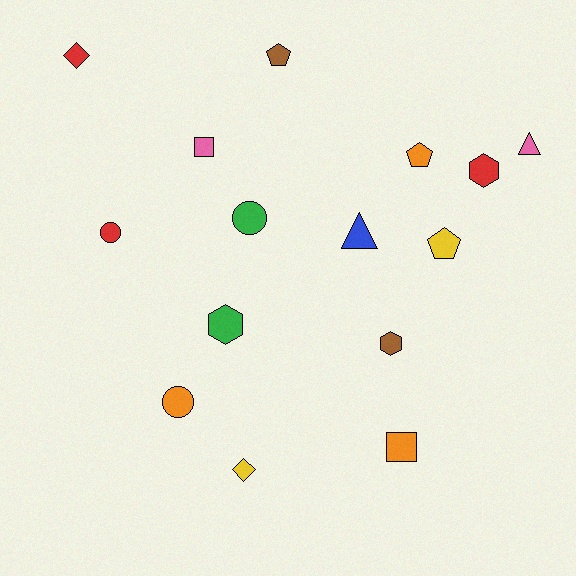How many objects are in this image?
There are 15 objects.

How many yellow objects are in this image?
There are 2 yellow objects.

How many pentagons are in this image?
There are 3 pentagons.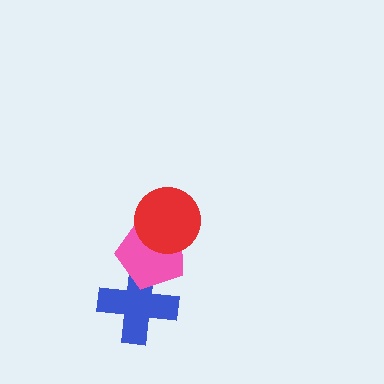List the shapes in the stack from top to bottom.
From top to bottom: the red circle, the pink pentagon, the blue cross.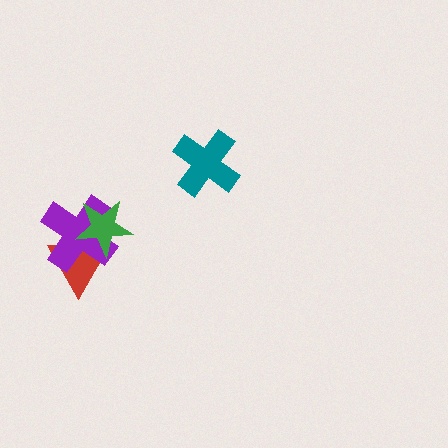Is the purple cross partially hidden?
Yes, it is partially covered by another shape.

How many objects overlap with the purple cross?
2 objects overlap with the purple cross.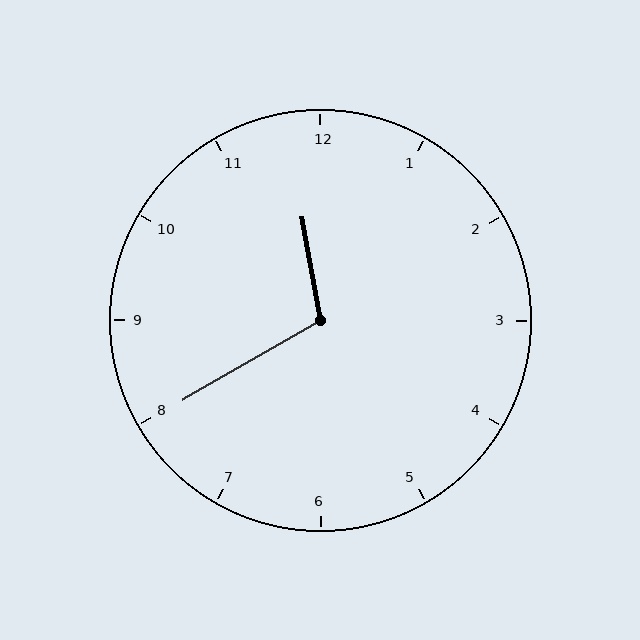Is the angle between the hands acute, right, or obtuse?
It is obtuse.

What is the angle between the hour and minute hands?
Approximately 110 degrees.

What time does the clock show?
11:40.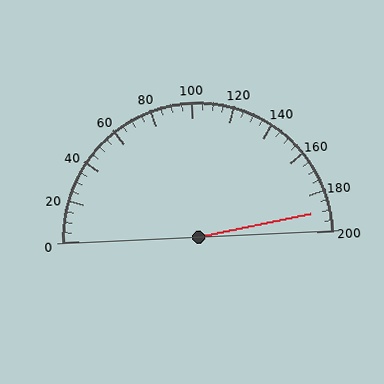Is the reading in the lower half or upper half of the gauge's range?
The reading is in the upper half of the range (0 to 200).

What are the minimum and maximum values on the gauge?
The gauge ranges from 0 to 200.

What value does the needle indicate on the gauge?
The needle indicates approximately 190.